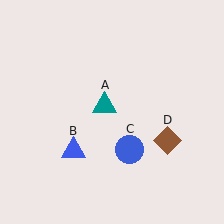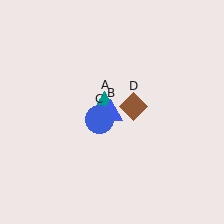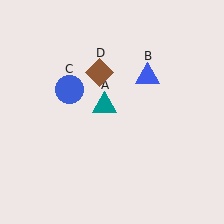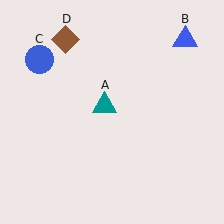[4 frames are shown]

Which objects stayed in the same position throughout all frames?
Teal triangle (object A) remained stationary.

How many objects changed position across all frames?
3 objects changed position: blue triangle (object B), blue circle (object C), brown diamond (object D).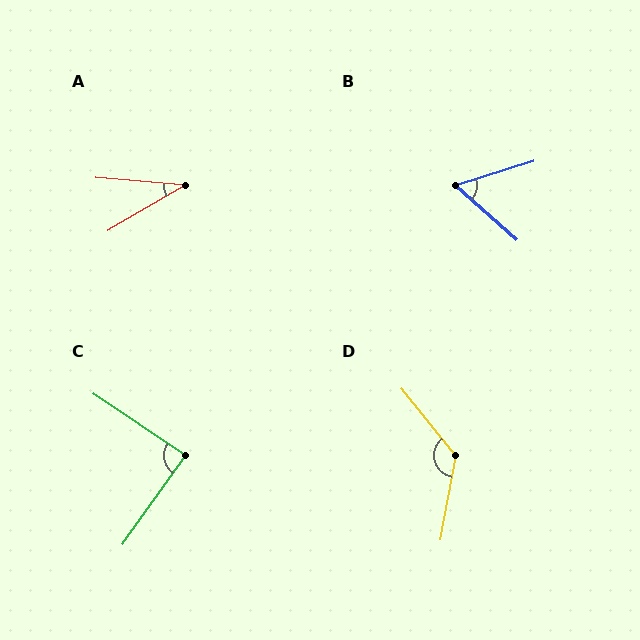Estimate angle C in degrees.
Approximately 89 degrees.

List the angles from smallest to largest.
A (35°), B (59°), C (89°), D (131°).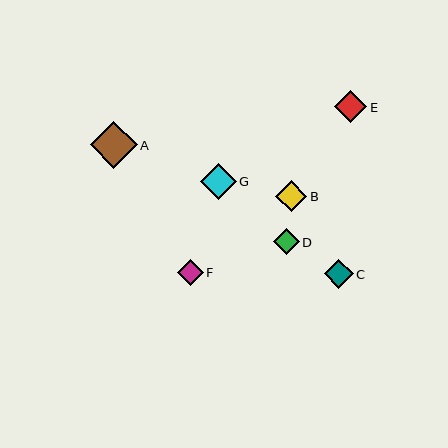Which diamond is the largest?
Diamond A is the largest with a size of approximately 47 pixels.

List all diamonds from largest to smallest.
From largest to smallest: A, G, E, B, C, D, F.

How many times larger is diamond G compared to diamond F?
Diamond G is approximately 1.4 times the size of diamond F.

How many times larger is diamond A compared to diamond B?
Diamond A is approximately 1.5 times the size of diamond B.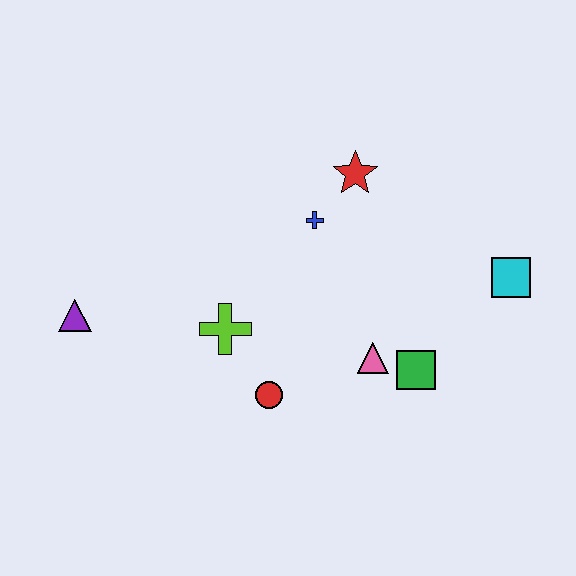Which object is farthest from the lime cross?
The cyan square is farthest from the lime cross.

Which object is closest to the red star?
The blue cross is closest to the red star.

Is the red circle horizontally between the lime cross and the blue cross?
Yes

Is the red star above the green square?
Yes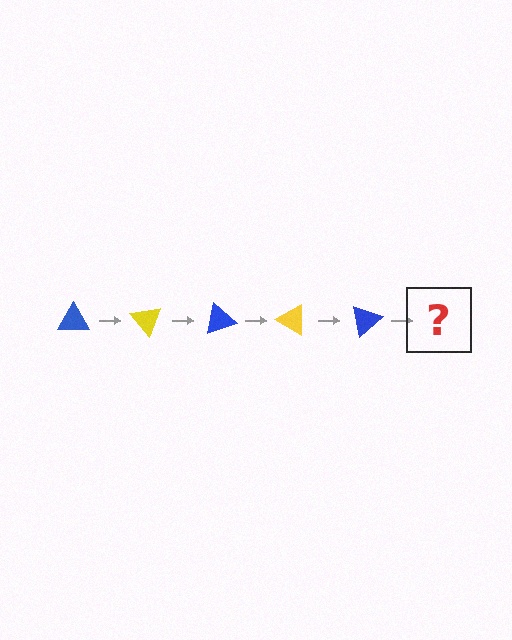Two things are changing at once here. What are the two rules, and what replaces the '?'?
The two rules are that it rotates 50 degrees each step and the color cycles through blue and yellow. The '?' should be a yellow triangle, rotated 250 degrees from the start.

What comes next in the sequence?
The next element should be a yellow triangle, rotated 250 degrees from the start.